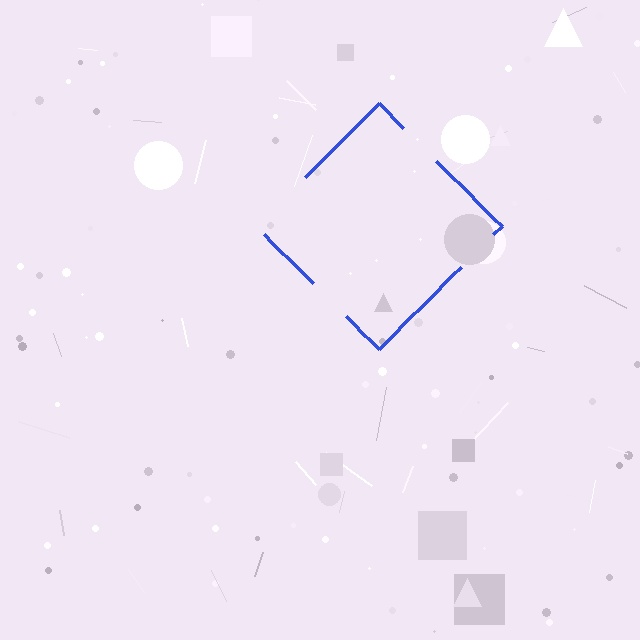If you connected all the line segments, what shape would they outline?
They would outline a diamond.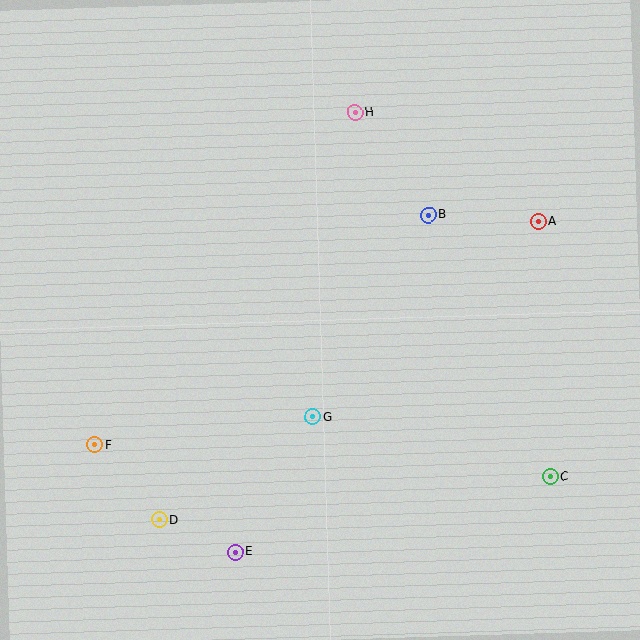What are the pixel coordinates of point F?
Point F is at (95, 445).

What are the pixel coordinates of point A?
Point A is at (538, 221).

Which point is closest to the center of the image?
Point G at (313, 417) is closest to the center.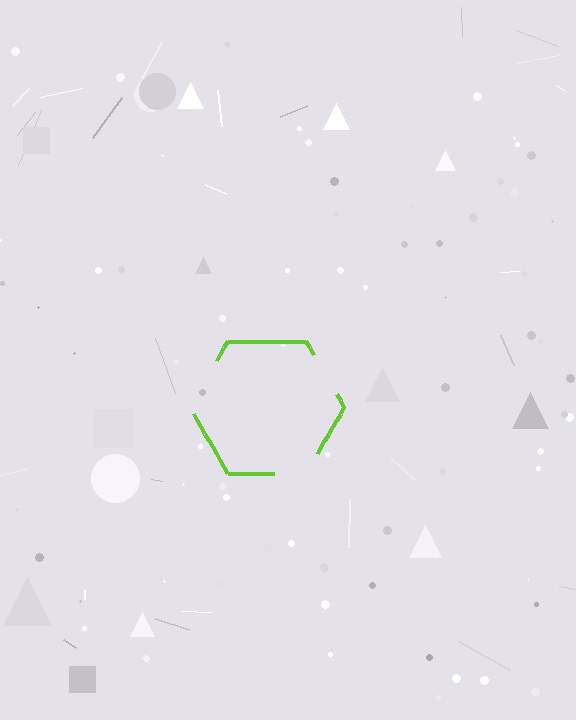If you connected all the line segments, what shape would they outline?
They would outline a hexagon.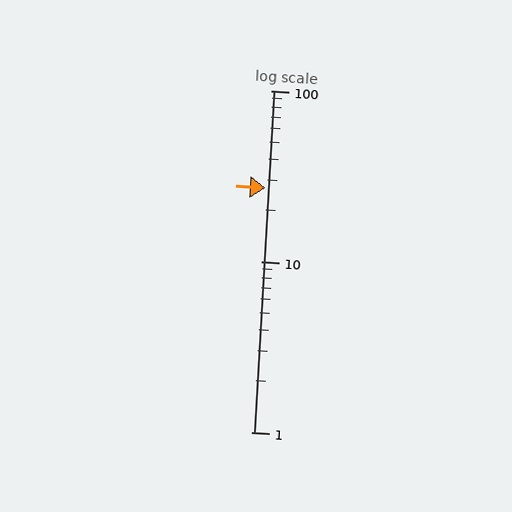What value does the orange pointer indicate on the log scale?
The pointer indicates approximately 27.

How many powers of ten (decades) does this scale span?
The scale spans 2 decades, from 1 to 100.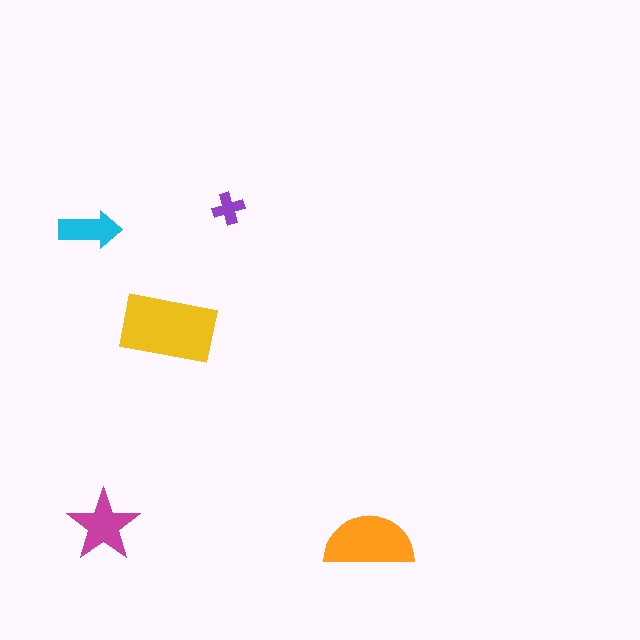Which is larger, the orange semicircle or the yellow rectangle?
The yellow rectangle.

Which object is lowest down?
The orange semicircle is bottommost.